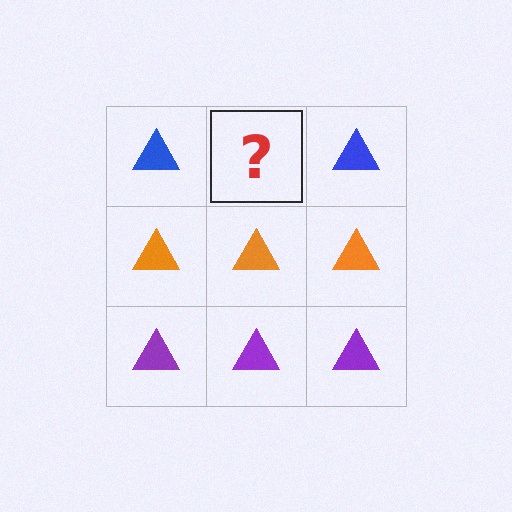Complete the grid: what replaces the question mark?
The question mark should be replaced with a blue triangle.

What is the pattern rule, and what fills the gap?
The rule is that each row has a consistent color. The gap should be filled with a blue triangle.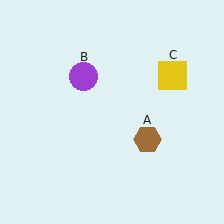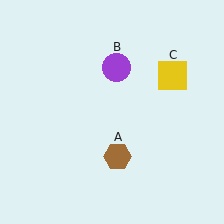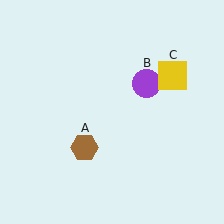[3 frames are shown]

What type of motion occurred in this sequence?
The brown hexagon (object A), purple circle (object B) rotated clockwise around the center of the scene.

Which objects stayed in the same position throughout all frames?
Yellow square (object C) remained stationary.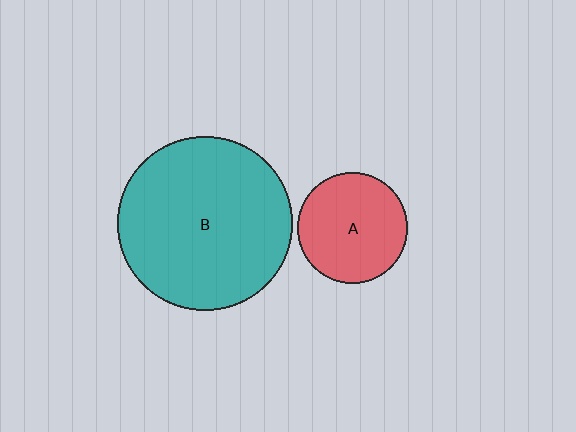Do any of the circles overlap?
No, none of the circles overlap.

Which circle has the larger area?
Circle B (teal).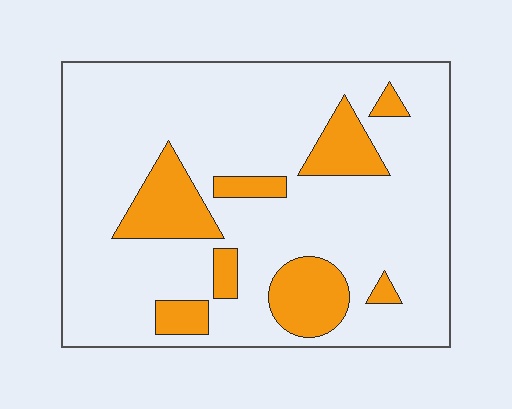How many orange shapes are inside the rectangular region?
8.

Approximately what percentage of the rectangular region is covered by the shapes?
Approximately 20%.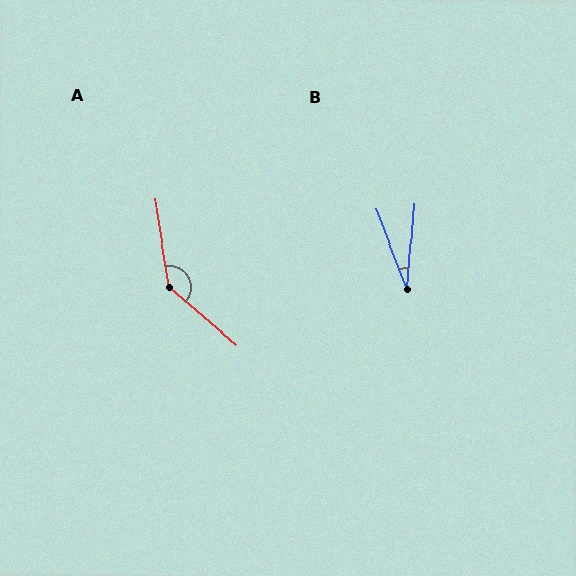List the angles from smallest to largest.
B (26°), A (140°).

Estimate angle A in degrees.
Approximately 140 degrees.